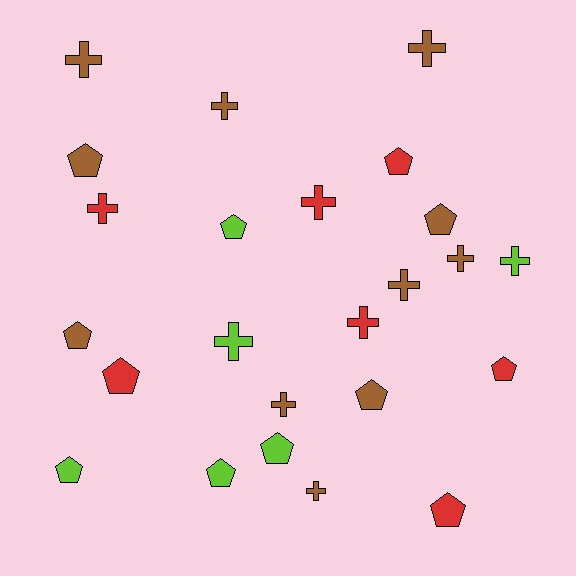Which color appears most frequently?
Brown, with 11 objects.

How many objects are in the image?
There are 24 objects.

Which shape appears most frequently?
Pentagon, with 12 objects.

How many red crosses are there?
There are 3 red crosses.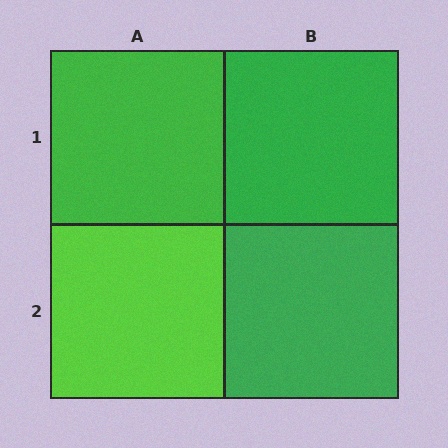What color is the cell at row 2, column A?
Lime.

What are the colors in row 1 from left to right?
Green, green.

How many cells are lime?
1 cell is lime.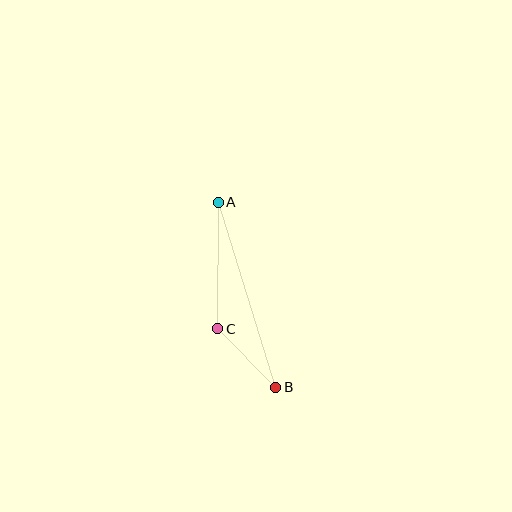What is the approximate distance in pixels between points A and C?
The distance between A and C is approximately 126 pixels.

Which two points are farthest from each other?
Points A and B are farthest from each other.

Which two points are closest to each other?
Points B and C are closest to each other.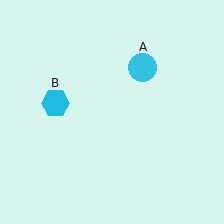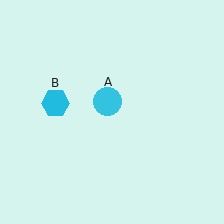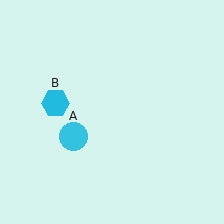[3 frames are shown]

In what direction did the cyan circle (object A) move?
The cyan circle (object A) moved down and to the left.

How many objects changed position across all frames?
1 object changed position: cyan circle (object A).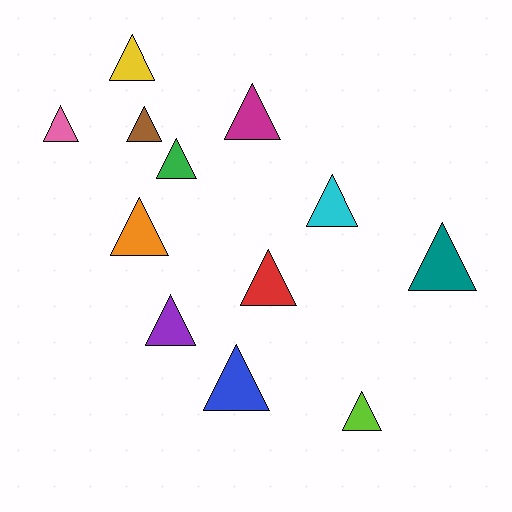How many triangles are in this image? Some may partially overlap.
There are 12 triangles.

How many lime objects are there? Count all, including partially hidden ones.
There is 1 lime object.